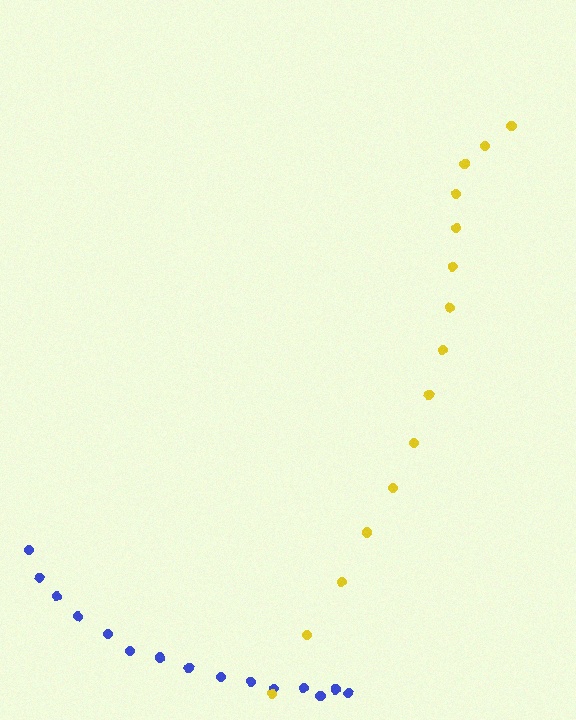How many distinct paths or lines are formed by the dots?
There are 2 distinct paths.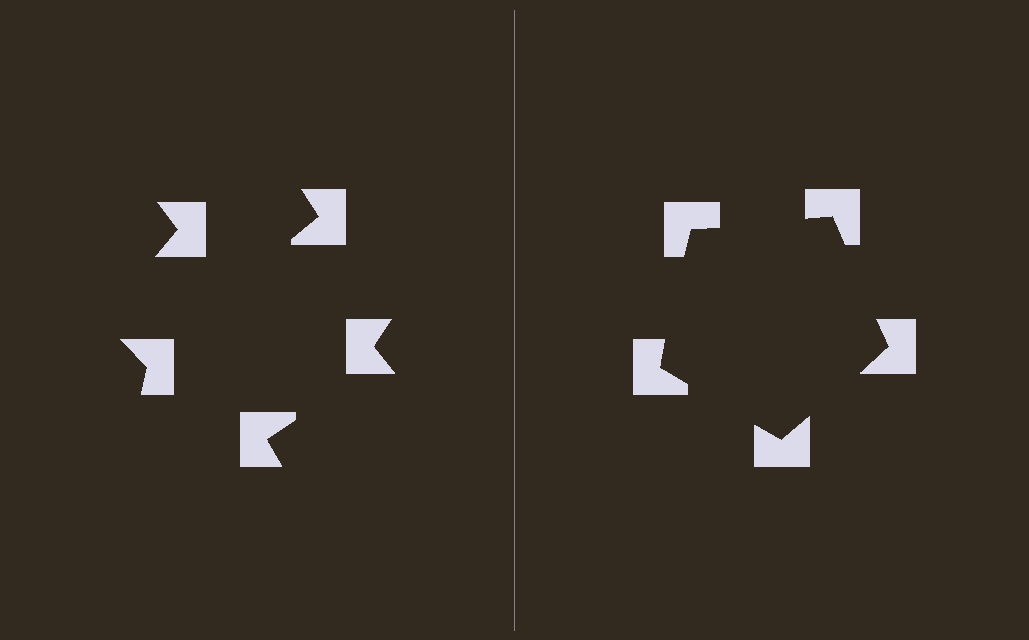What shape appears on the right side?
An illusory pentagon.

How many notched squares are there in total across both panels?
10 — 5 on each side.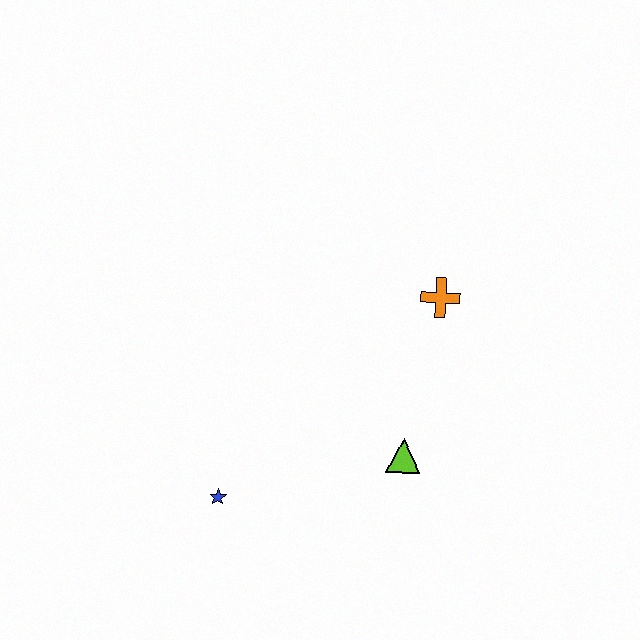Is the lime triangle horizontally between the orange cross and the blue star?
Yes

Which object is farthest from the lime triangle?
The blue star is farthest from the lime triangle.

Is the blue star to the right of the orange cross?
No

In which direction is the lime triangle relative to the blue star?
The lime triangle is to the right of the blue star.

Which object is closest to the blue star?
The lime triangle is closest to the blue star.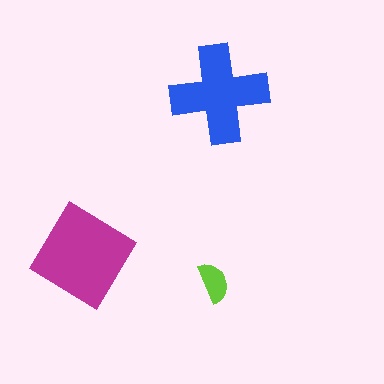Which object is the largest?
The magenta diamond.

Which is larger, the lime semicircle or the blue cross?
The blue cross.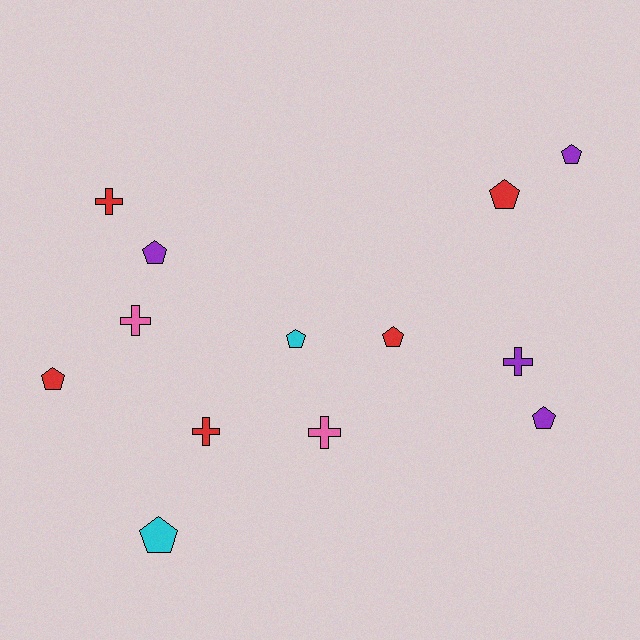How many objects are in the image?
There are 13 objects.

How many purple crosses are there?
There is 1 purple cross.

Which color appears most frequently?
Red, with 5 objects.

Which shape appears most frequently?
Pentagon, with 8 objects.